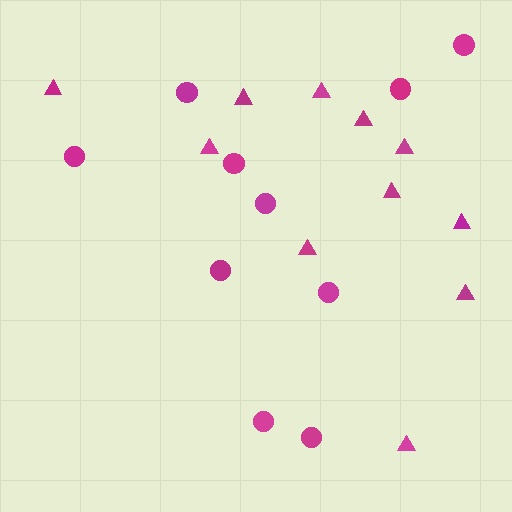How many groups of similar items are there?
There are 2 groups: one group of triangles (11) and one group of circles (10).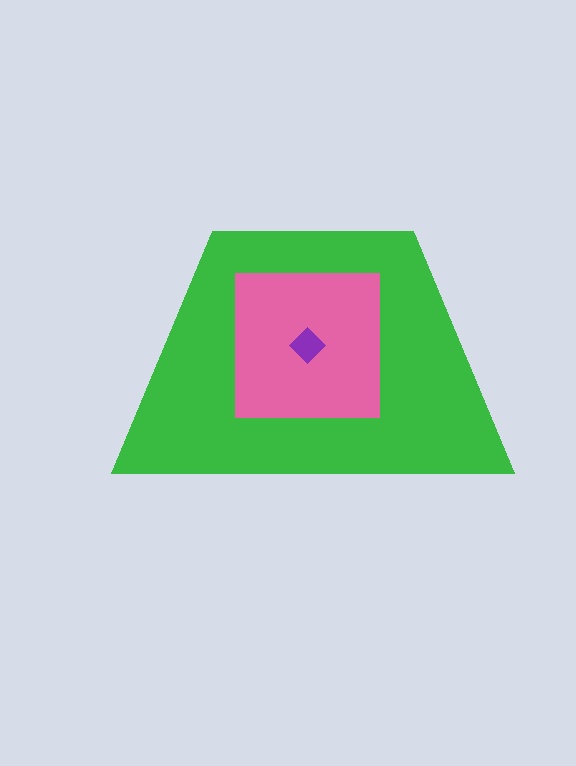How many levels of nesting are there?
3.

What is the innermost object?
The purple diamond.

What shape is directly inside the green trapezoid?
The pink square.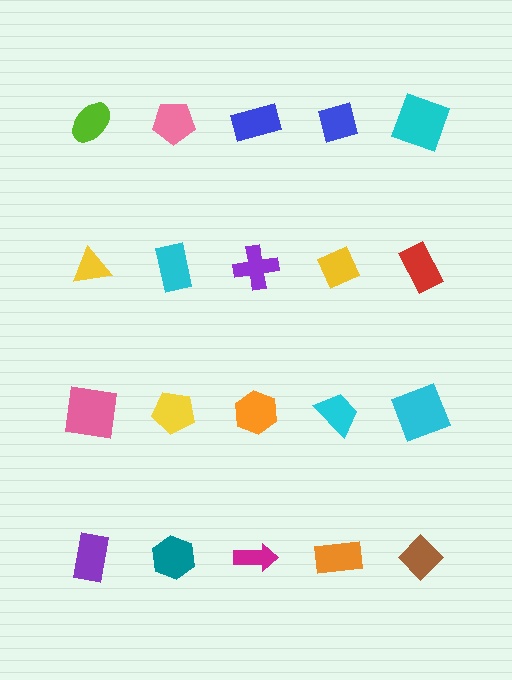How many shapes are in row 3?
5 shapes.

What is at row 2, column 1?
A yellow triangle.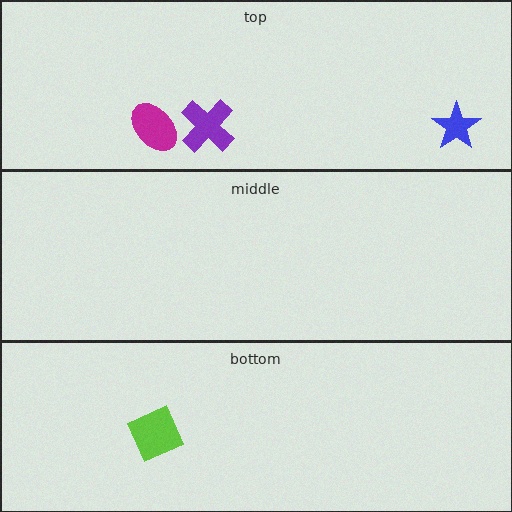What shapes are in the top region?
The purple cross, the magenta ellipse, the blue star.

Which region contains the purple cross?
The top region.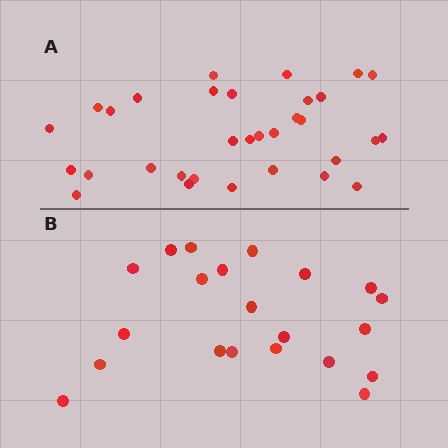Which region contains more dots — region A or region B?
Region A (the top region) has more dots.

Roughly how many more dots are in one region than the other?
Region A has roughly 12 or so more dots than region B.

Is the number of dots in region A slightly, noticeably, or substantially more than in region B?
Region A has substantially more. The ratio is roughly 1.5 to 1.